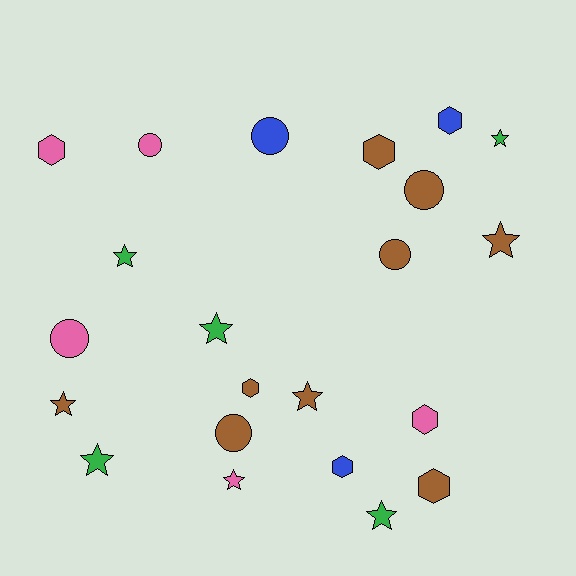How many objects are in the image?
There are 22 objects.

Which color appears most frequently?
Brown, with 9 objects.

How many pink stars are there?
There is 1 pink star.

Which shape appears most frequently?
Star, with 9 objects.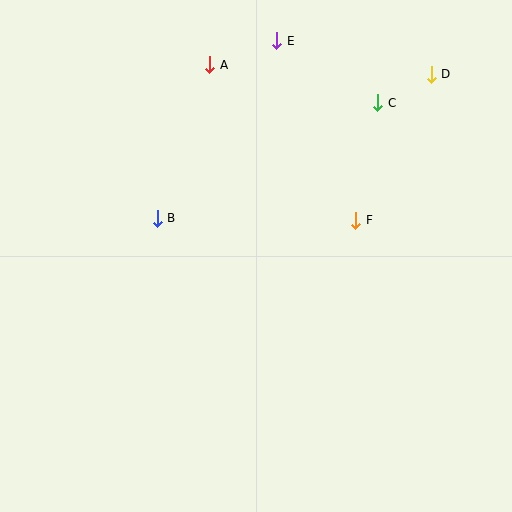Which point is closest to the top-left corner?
Point A is closest to the top-left corner.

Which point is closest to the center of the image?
Point B at (157, 218) is closest to the center.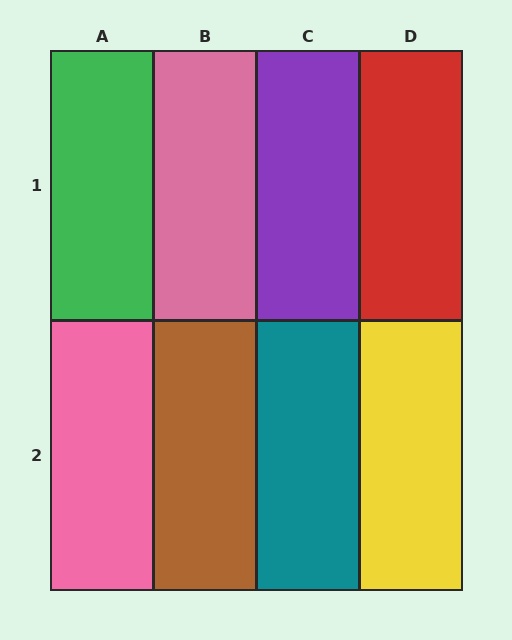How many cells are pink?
2 cells are pink.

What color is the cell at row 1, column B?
Pink.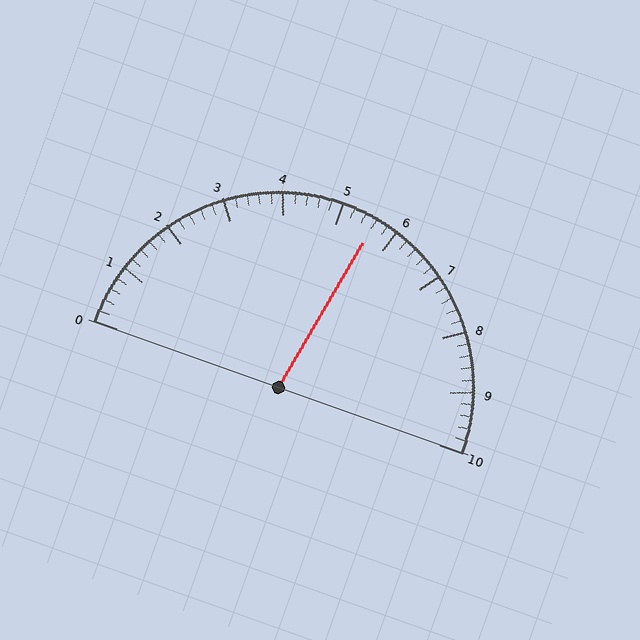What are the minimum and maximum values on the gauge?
The gauge ranges from 0 to 10.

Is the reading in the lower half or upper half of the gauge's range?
The reading is in the upper half of the range (0 to 10).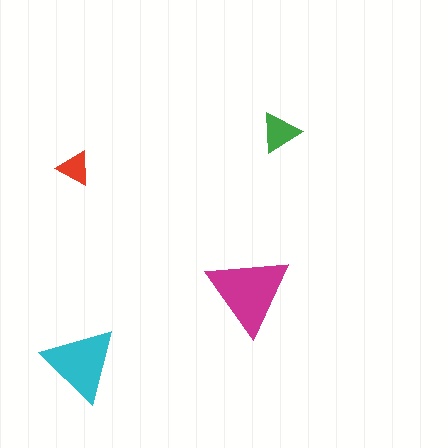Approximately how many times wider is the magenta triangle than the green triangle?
About 2 times wider.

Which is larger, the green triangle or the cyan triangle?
The cyan one.